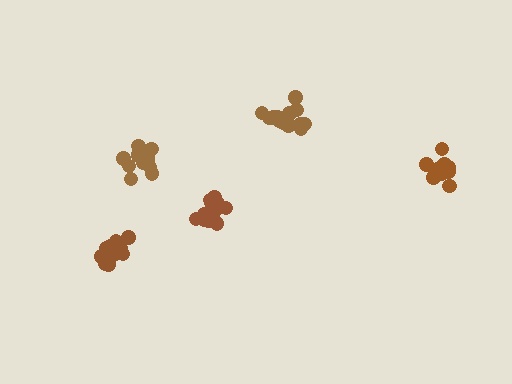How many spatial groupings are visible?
There are 5 spatial groupings.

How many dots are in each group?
Group 1: 14 dots, Group 2: 13 dots, Group 3: 15 dots, Group 4: 13 dots, Group 5: 12 dots (67 total).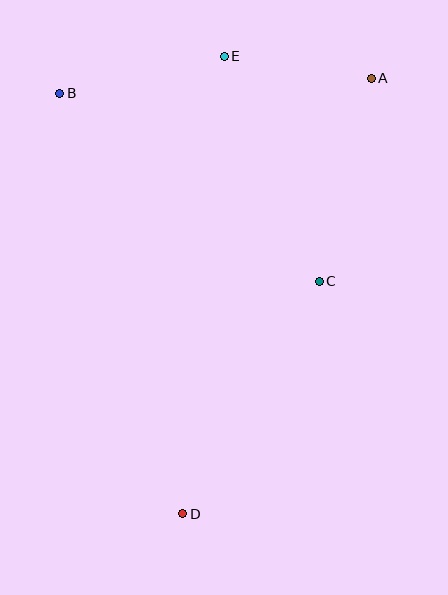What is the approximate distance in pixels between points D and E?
The distance between D and E is approximately 459 pixels.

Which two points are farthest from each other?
Points A and D are farthest from each other.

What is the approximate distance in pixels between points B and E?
The distance between B and E is approximately 169 pixels.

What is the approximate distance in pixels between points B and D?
The distance between B and D is approximately 438 pixels.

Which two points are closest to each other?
Points A and E are closest to each other.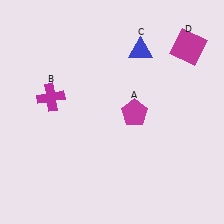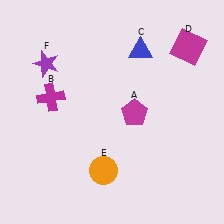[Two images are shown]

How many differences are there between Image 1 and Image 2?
There are 2 differences between the two images.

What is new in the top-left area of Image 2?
A purple star (F) was added in the top-left area of Image 2.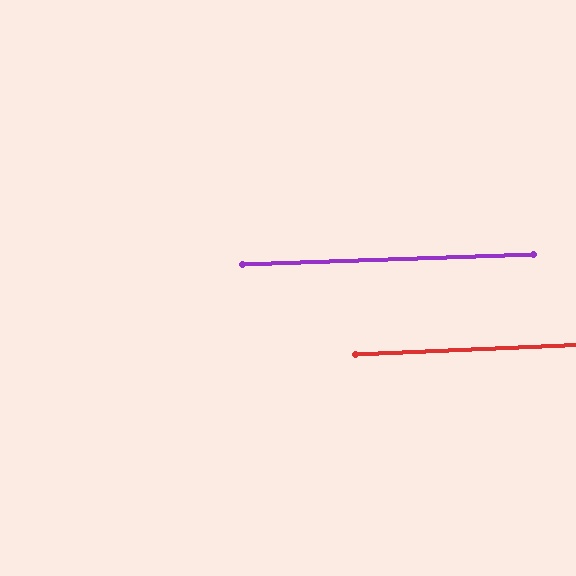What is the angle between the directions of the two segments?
Approximately 0 degrees.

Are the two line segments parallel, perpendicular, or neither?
Parallel — their directions differ by only 0.2°.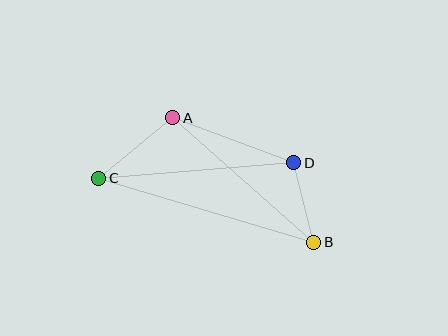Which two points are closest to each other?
Points B and D are closest to each other.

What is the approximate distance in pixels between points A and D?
The distance between A and D is approximately 129 pixels.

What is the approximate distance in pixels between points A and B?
The distance between A and B is approximately 188 pixels.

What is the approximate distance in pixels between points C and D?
The distance between C and D is approximately 195 pixels.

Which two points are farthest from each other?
Points B and C are farthest from each other.